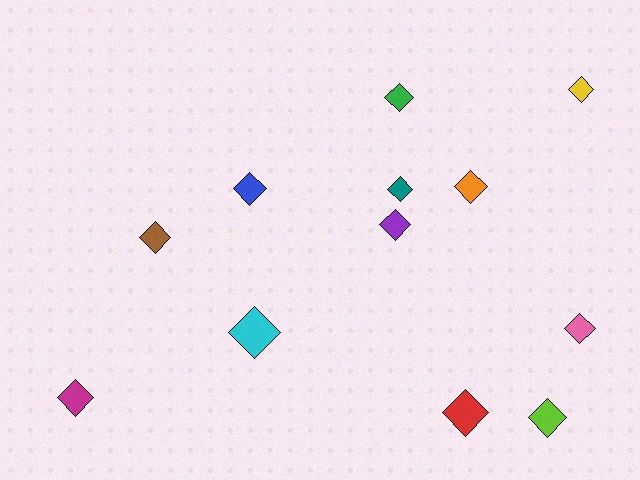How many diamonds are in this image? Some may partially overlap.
There are 12 diamonds.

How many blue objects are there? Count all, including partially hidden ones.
There is 1 blue object.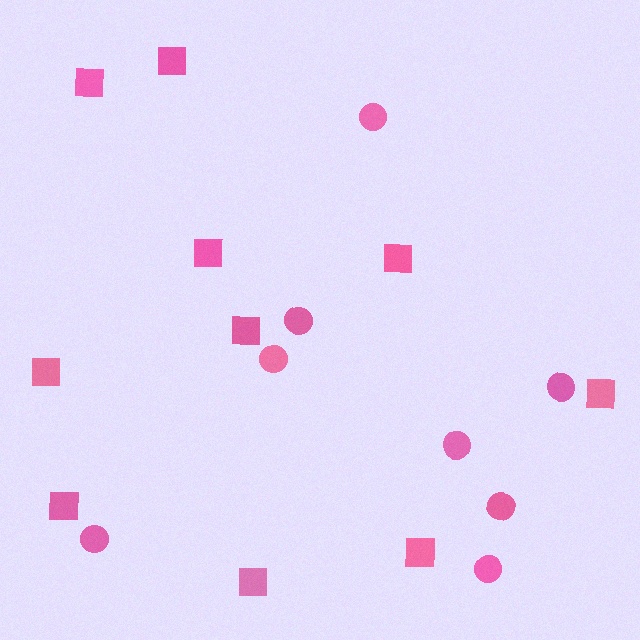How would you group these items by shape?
There are 2 groups: one group of circles (8) and one group of squares (10).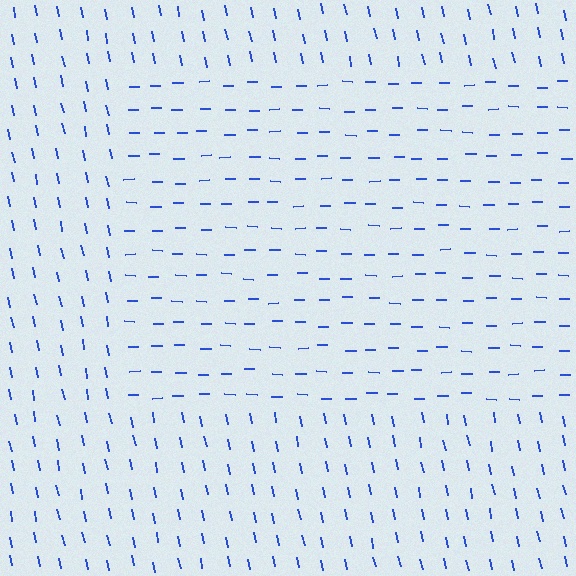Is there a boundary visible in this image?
Yes, there is a texture boundary formed by a change in line orientation.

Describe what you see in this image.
The image is filled with small blue line segments. A rectangle region in the image has lines oriented differently from the surrounding lines, creating a visible texture boundary.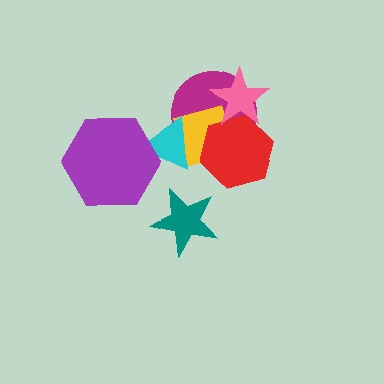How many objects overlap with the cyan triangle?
3 objects overlap with the cyan triangle.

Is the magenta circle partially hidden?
Yes, it is partially covered by another shape.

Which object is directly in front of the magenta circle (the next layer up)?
The yellow square is directly in front of the magenta circle.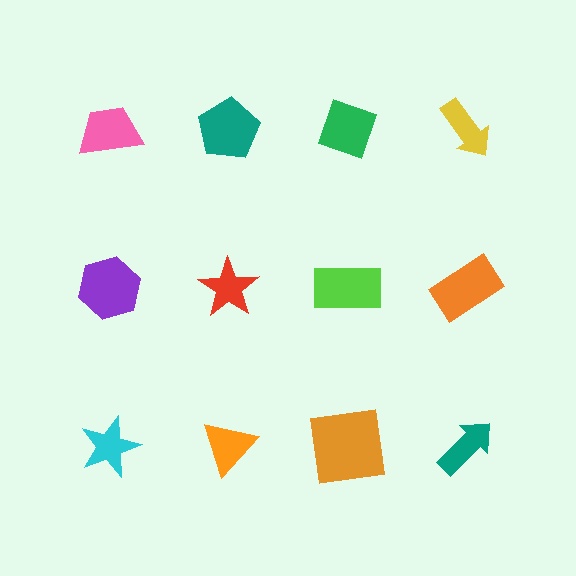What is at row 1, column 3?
A green diamond.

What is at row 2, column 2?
A red star.